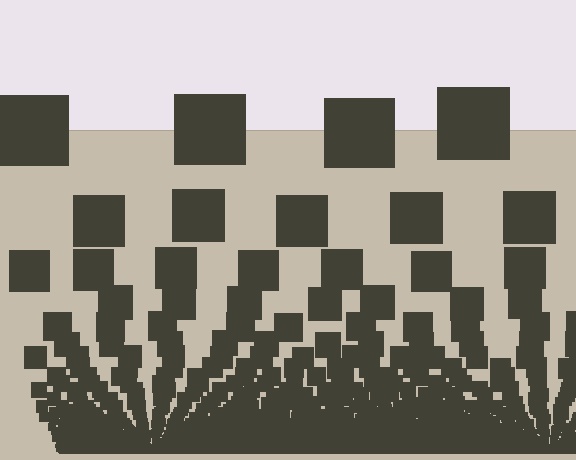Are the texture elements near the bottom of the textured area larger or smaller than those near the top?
Smaller. The gradient is inverted — elements near the bottom are smaller and denser.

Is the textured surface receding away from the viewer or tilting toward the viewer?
The surface appears to tilt toward the viewer. Texture elements get larger and sparser toward the top.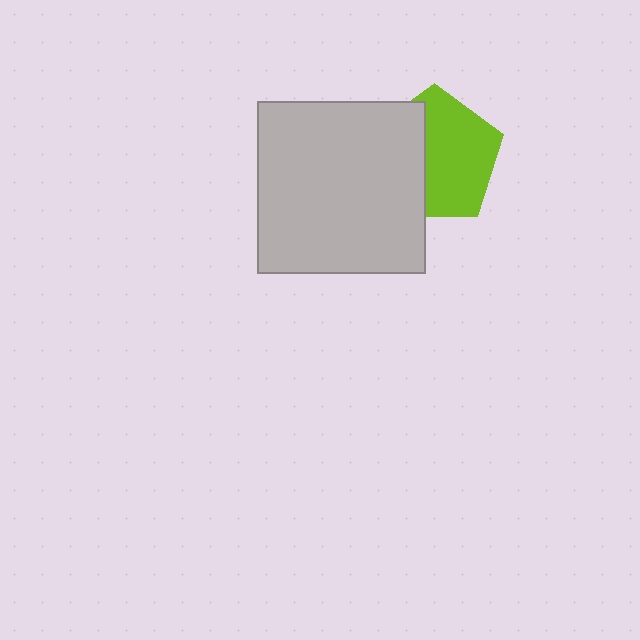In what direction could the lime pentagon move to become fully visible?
The lime pentagon could move right. That would shift it out from behind the light gray rectangle entirely.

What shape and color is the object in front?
The object in front is a light gray rectangle.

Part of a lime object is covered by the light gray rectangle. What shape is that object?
It is a pentagon.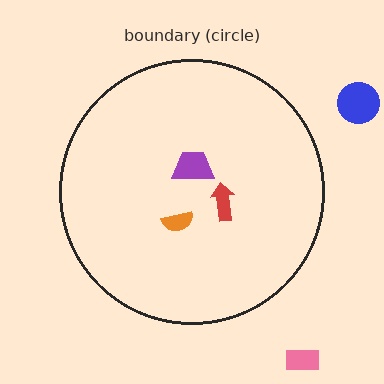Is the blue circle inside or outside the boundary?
Outside.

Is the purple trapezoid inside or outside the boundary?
Inside.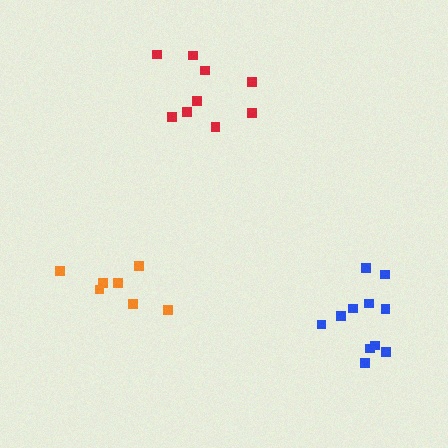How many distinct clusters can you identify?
There are 3 distinct clusters.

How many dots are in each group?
Group 1: 7 dots, Group 2: 9 dots, Group 3: 11 dots (27 total).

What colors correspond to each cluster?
The clusters are colored: orange, red, blue.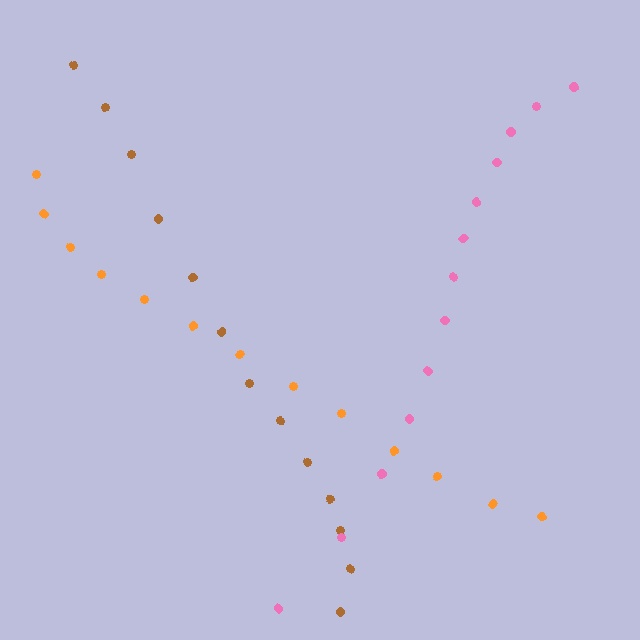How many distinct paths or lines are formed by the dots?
There are 3 distinct paths.